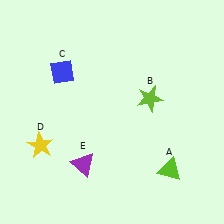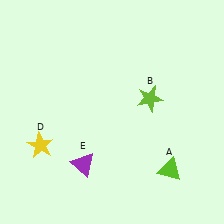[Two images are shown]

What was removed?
The blue diamond (C) was removed in Image 2.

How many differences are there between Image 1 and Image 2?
There is 1 difference between the two images.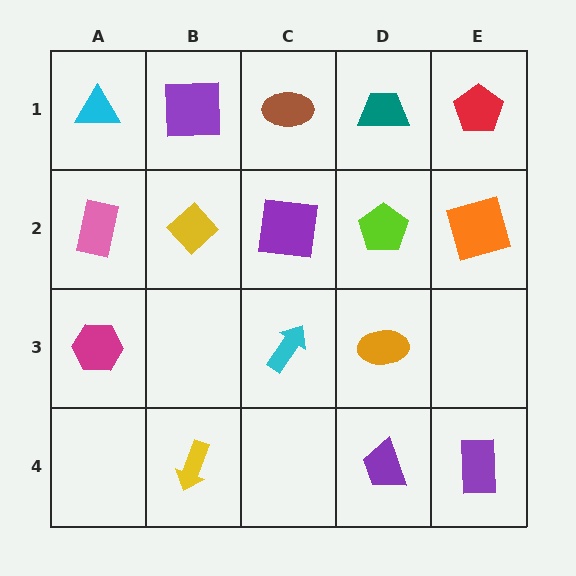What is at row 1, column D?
A teal trapezoid.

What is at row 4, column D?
A purple trapezoid.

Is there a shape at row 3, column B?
No, that cell is empty.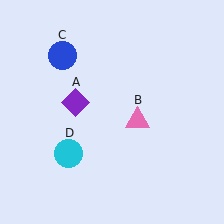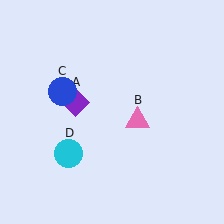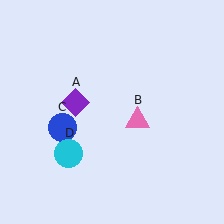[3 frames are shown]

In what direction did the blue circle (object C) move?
The blue circle (object C) moved down.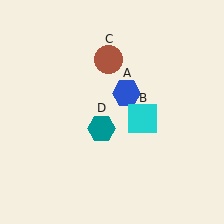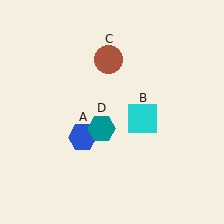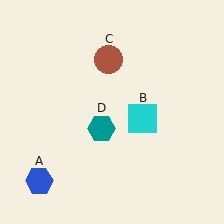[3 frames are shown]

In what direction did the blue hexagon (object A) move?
The blue hexagon (object A) moved down and to the left.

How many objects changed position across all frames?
1 object changed position: blue hexagon (object A).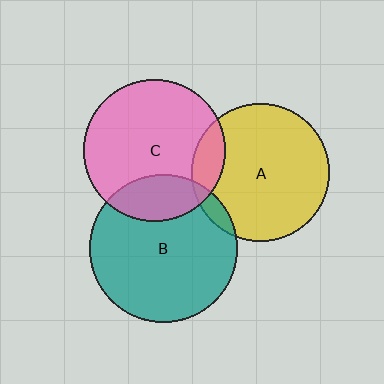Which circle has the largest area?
Circle B (teal).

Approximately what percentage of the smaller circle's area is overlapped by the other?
Approximately 5%.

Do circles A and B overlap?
Yes.